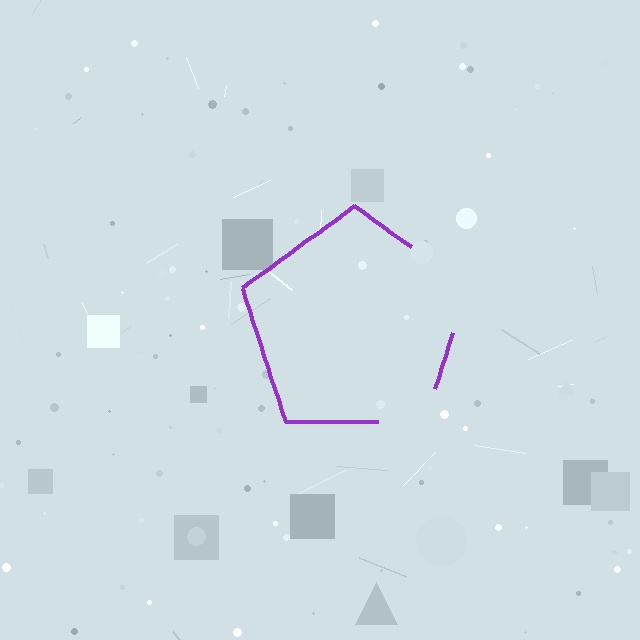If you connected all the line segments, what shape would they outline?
They would outline a pentagon.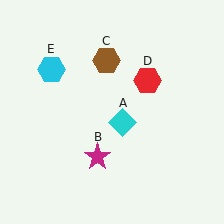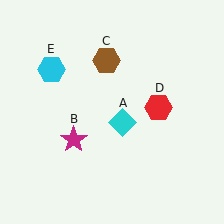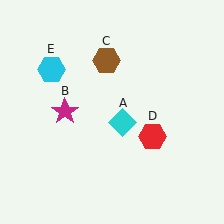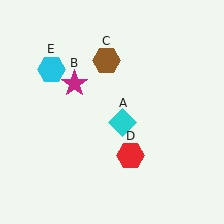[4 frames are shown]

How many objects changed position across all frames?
2 objects changed position: magenta star (object B), red hexagon (object D).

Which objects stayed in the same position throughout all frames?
Cyan diamond (object A) and brown hexagon (object C) and cyan hexagon (object E) remained stationary.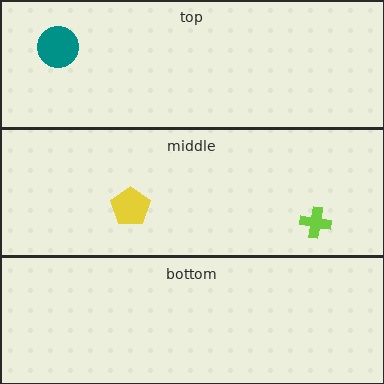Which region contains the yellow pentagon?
The middle region.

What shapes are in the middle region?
The lime cross, the yellow pentagon.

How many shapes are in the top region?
1.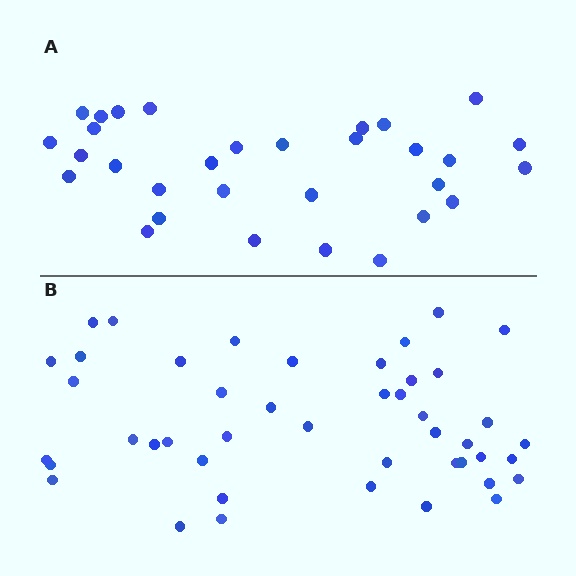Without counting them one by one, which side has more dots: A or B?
Region B (the bottom region) has more dots.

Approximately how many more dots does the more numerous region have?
Region B has approximately 15 more dots than region A.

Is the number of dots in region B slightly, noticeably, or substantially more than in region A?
Region B has substantially more. The ratio is roughly 1.5 to 1.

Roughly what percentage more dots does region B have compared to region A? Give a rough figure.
About 45% more.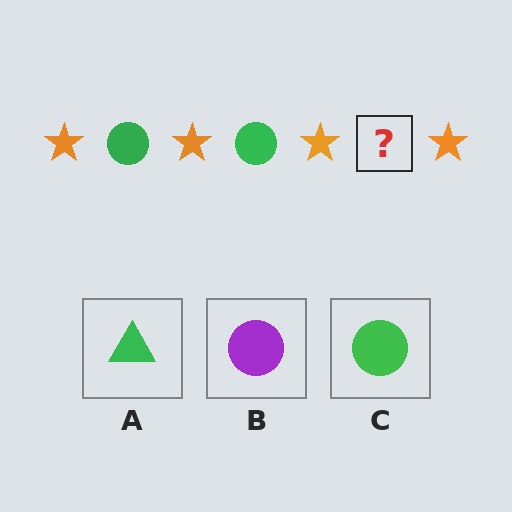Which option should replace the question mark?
Option C.